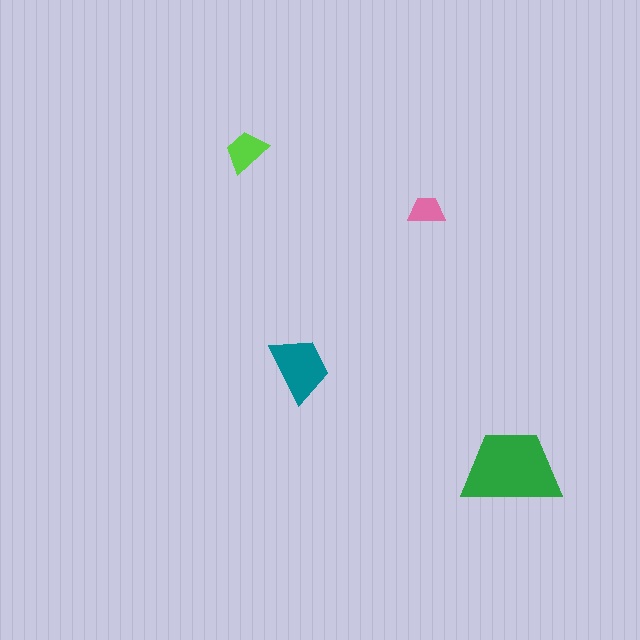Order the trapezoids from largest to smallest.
the green one, the teal one, the lime one, the pink one.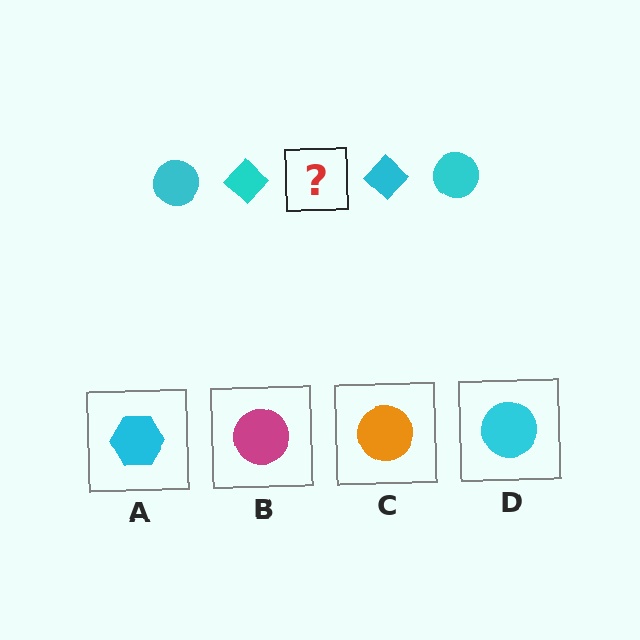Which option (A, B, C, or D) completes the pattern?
D.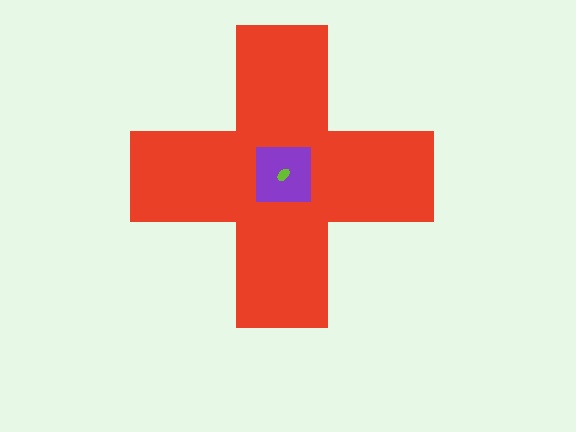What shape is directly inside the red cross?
The purple square.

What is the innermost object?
The lime ellipse.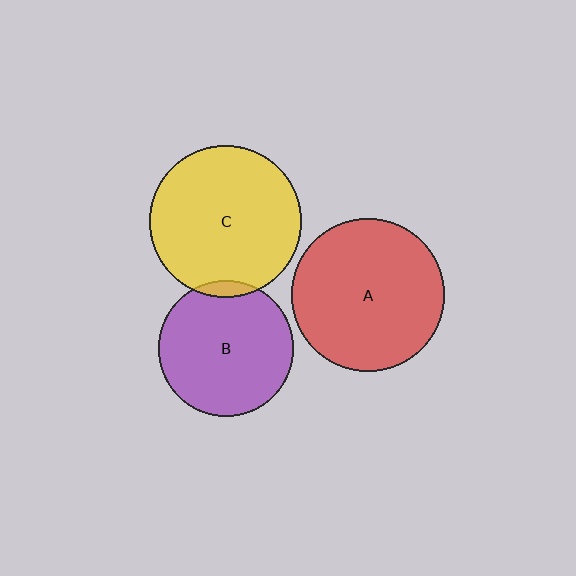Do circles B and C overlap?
Yes.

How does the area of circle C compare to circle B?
Approximately 1.3 times.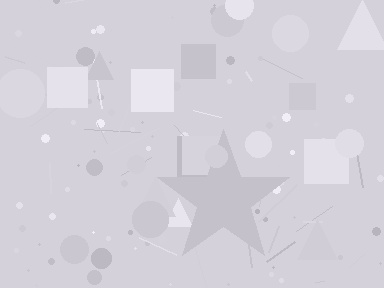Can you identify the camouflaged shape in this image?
The camouflaged shape is a star.